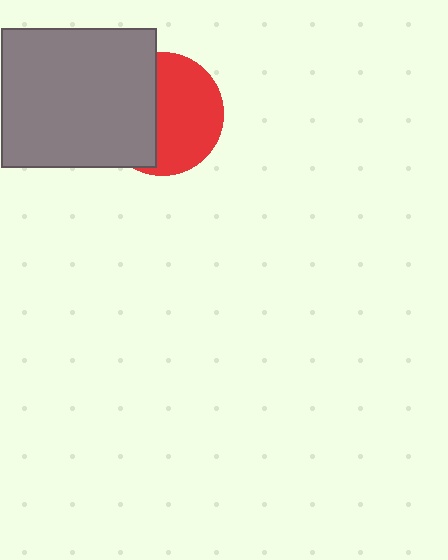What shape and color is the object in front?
The object in front is a gray rectangle.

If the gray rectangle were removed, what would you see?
You would see the complete red circle.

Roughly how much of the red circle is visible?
About half of it is visible (roughly 56%).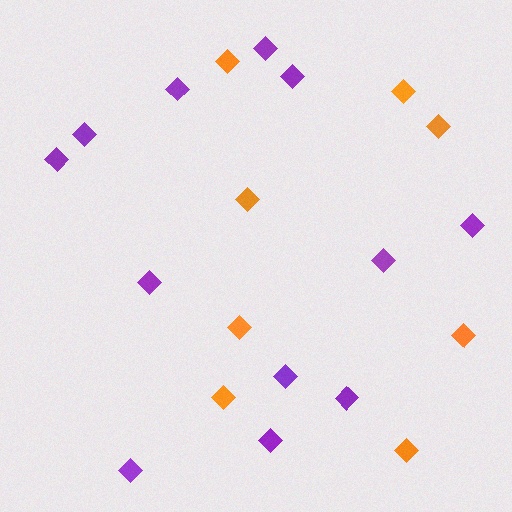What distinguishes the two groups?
There are 2 groups: one group of purple diamonds (12) and one group of orange diamonds (8).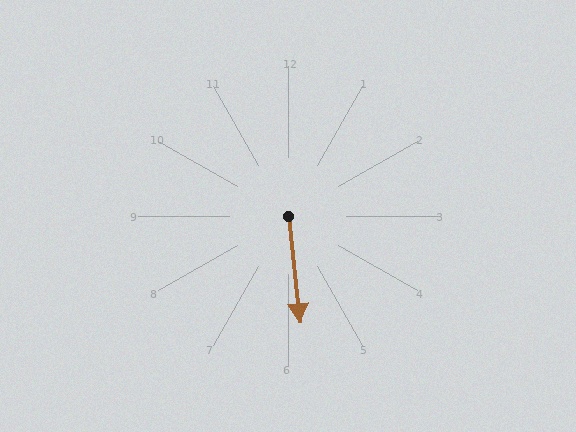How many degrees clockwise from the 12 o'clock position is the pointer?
Approximately 174 degrees.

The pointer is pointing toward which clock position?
Roughly 6 o'clock.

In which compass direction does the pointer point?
South.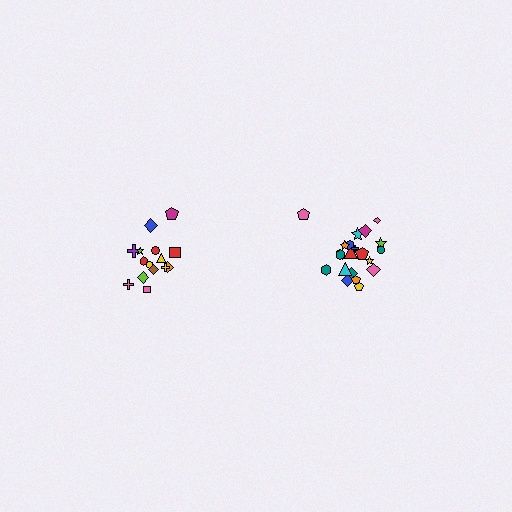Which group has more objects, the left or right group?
The right group.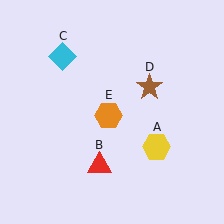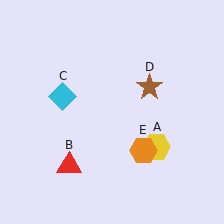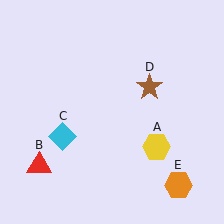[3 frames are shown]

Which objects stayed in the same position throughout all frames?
Yellow hexagon (object A) and brown star (object D) remained stationary.